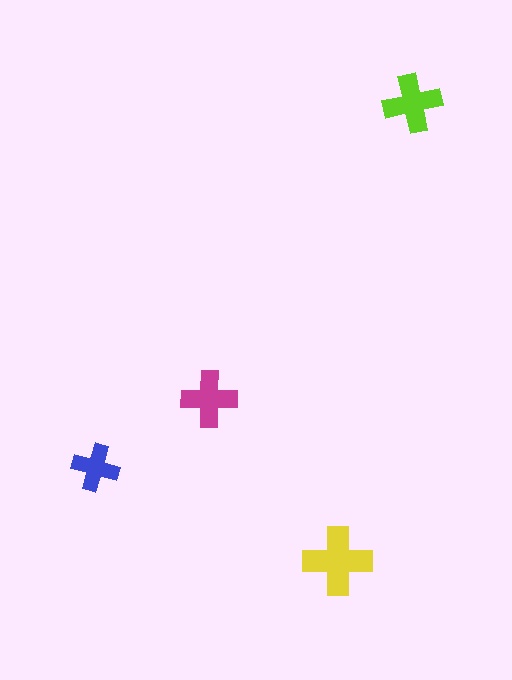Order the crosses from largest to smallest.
the yellow one, the lime one, the magenta one, the blue one.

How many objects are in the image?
There are 4 objects in the image.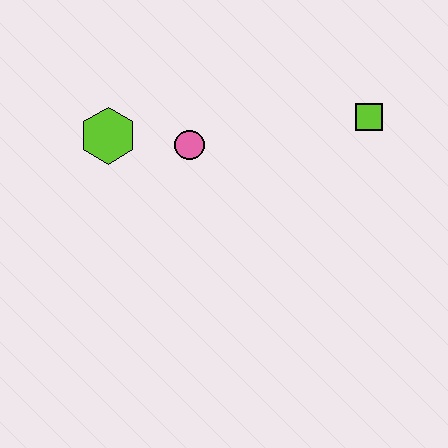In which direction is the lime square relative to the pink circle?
The lime square is to the right of the pink circle.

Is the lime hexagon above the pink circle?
Yes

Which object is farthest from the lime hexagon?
The lime square is farthest from the lime hexagon.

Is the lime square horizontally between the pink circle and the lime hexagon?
No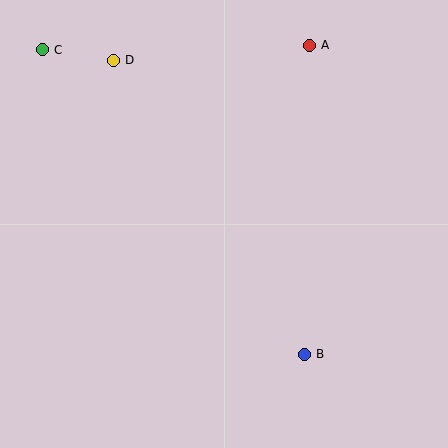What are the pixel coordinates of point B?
Point B is at (304, 354).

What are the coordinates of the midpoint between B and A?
The midpoint between B and A is at (307, 200).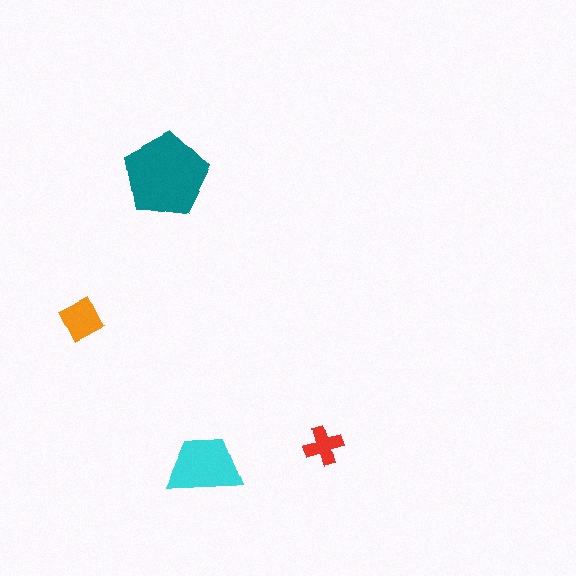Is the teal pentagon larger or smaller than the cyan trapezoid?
Larger.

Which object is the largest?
The teal pentagon.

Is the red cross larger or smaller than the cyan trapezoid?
Smaller.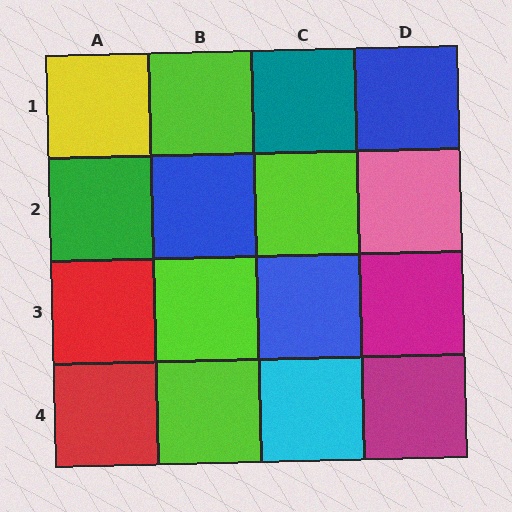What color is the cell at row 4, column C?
Cyan.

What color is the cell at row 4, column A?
Red.